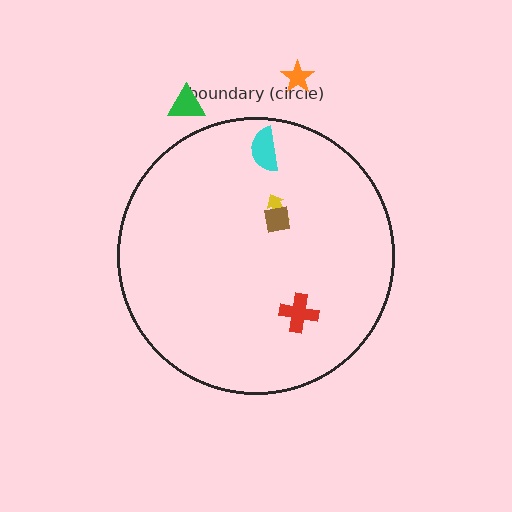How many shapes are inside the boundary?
4 inside, 2 outside.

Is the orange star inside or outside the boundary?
Outside.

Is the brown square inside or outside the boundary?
Inside.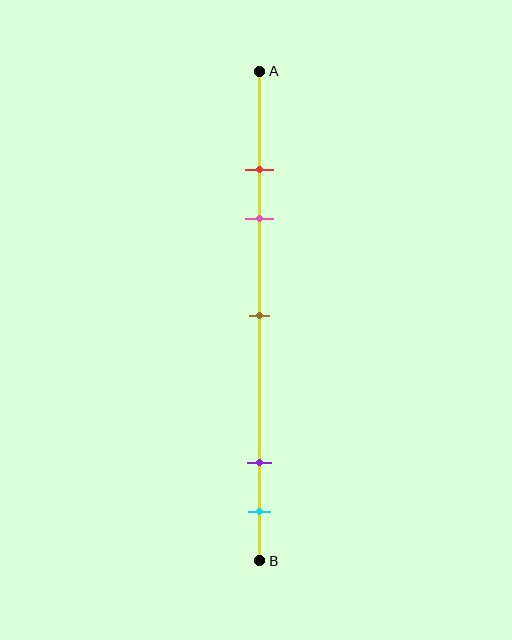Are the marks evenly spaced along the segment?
No, the marks are not evenly spaced.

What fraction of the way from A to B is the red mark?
The red mark is approximately 20% (0.2) of the way from A to B.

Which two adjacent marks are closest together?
The red and pink marks are the closest adjacent pair.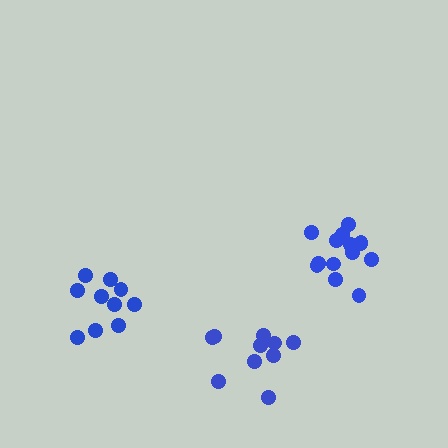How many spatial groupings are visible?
There are 3 spatial groupings.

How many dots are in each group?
Group 1: 10 dots, Group 2: 14 dots, Group 3: 10 dots (34 total).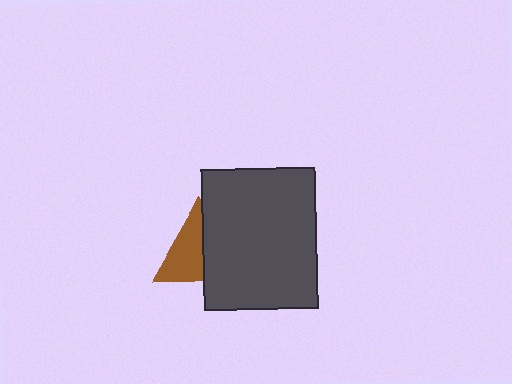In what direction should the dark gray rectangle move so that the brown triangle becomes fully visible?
The dark gray rectangle should move right. That is the shortest direction to clear the overlap and leave the brown triangle fully visible.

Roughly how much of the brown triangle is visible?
About half of it is visible (roughly 55%).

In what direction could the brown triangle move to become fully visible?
The brown triangle could move left. That would shift it out from behind the dark gray rectangle entirely.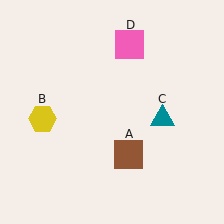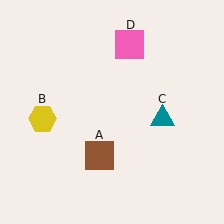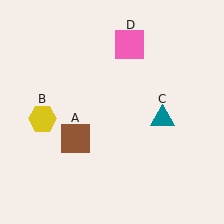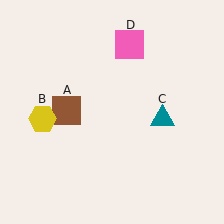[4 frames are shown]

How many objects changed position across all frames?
1 object changed position: brown square (object A).